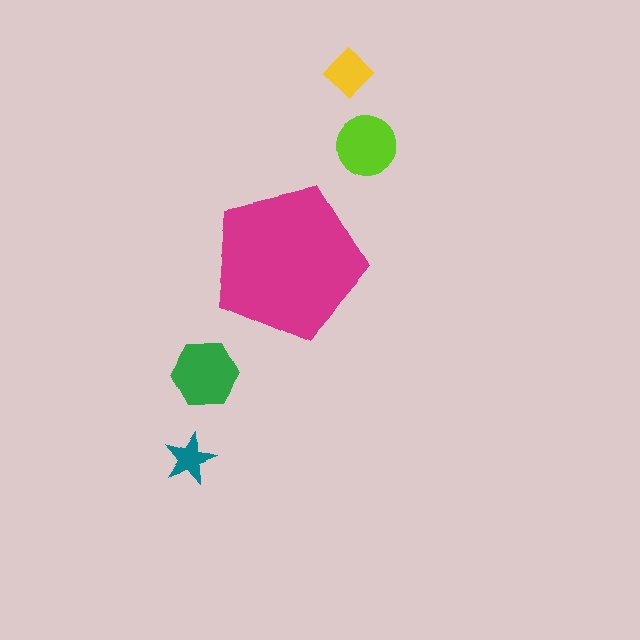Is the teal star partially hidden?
No, the teal star is fully visible.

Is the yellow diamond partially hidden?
No, the yellow diamond is fully visible.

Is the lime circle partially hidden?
No, the lime circle is fully visible.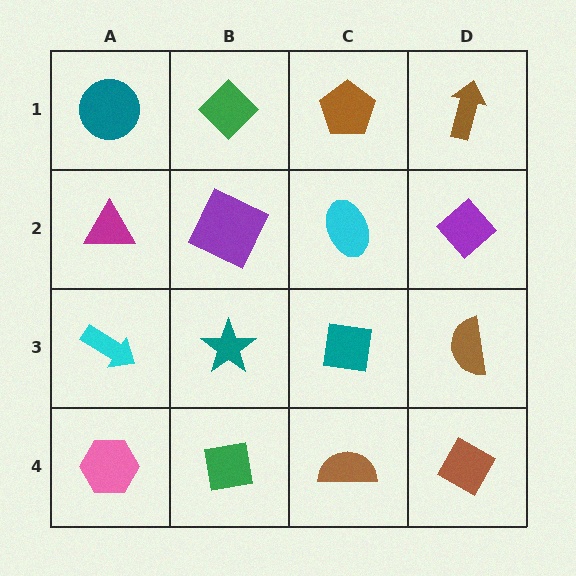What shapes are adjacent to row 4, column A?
A cyan arrow (row 3, column A), a green square (row 4, column B).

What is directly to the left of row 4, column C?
A green square.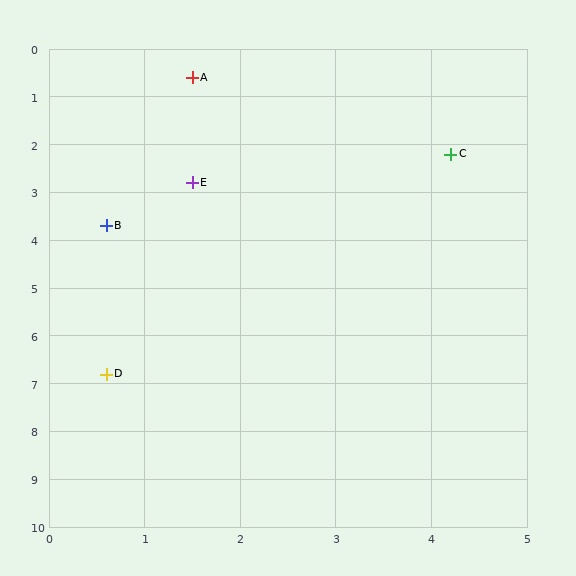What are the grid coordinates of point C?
Point C is at approximately (4.2, 2.2).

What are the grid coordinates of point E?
Point E is at approximately (1.5, 2.8).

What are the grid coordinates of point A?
Point A is at approximately (1.5, 0.6).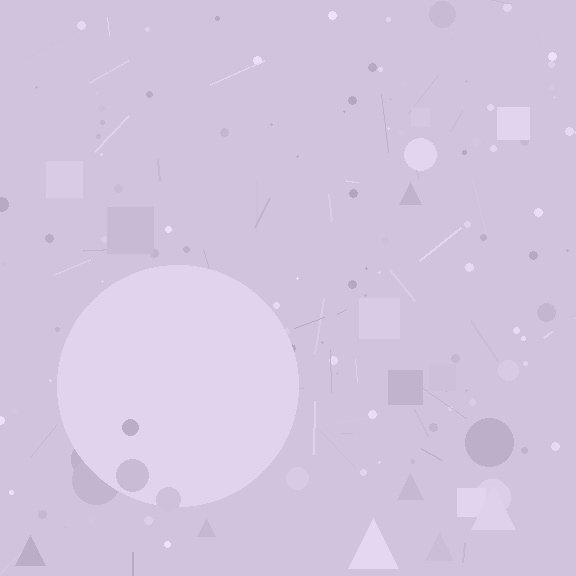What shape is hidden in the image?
A circle is hidden in the image.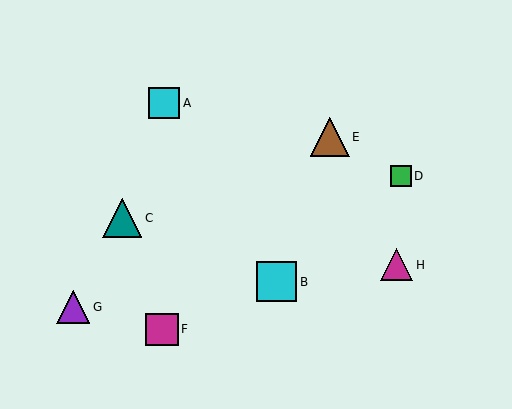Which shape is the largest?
The cyan square (labeled B) is the largest.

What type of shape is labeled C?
Shape C is a teal triangle.